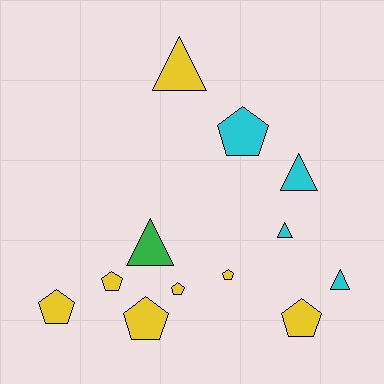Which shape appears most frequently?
Pentagon, with 7 objects.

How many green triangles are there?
There is 1 green triangle.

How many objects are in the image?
There are 12 objects.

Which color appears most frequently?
Yellow, with 7 objects.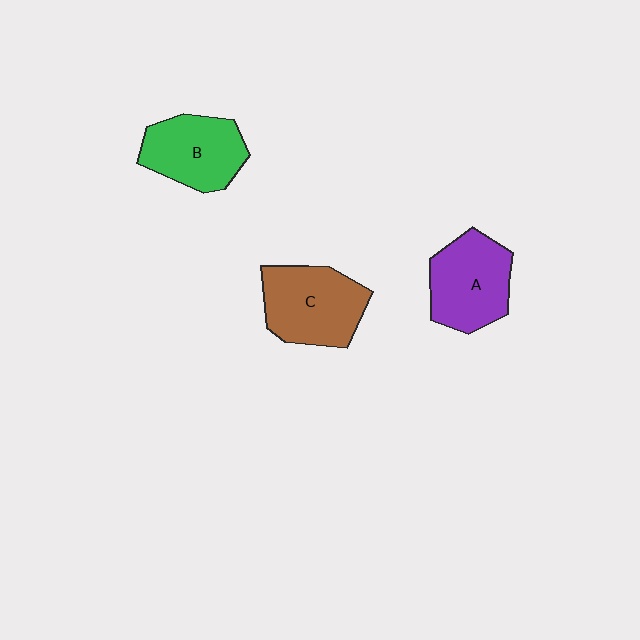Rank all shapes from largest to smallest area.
From largest to smallest: C (brown), A (purple), B (green).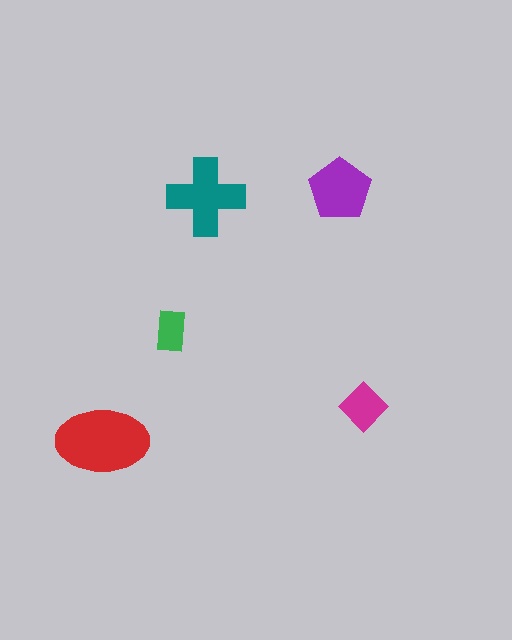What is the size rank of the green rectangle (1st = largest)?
5th.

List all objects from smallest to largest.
The green rectangle, the magenta diamond, the purple pentagon, the teal cross, the red ellipse.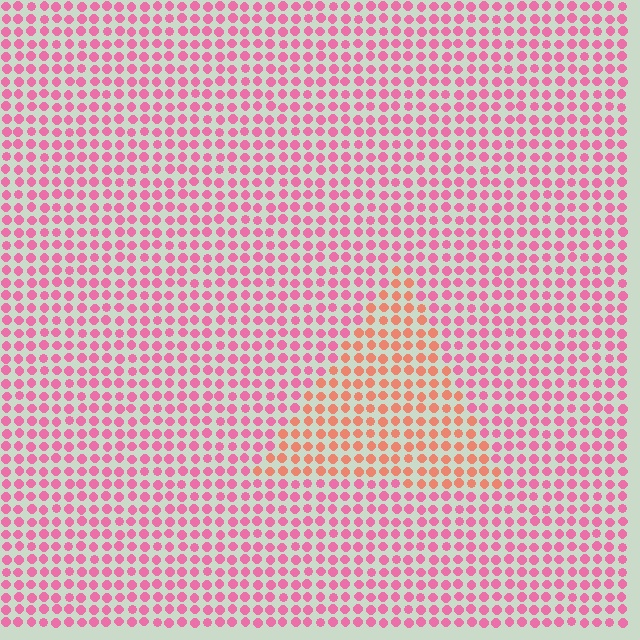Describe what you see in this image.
The image is filled with small pink elements in a uniform arrangement. A triangle-shaped region is visible where the elements are tinted to a slightly different hue, forming a subtle color boundary.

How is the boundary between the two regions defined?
The boundary is defined purely by a slight shift in hue (about 38 degrees). Spacing, size, and orientation are identical on both sides.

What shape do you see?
I see a triangle.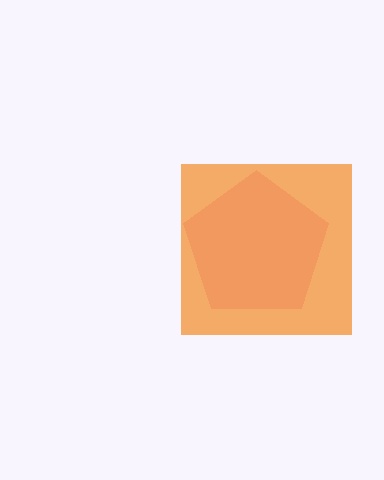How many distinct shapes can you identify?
There are 2 distinct shapes: a pink pentagon, an orange square.